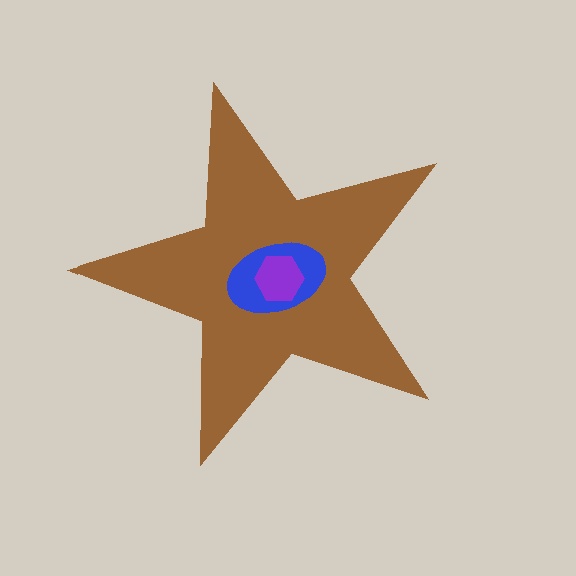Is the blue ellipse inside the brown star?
Yes.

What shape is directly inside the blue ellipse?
The purple hexagon.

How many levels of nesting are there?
3.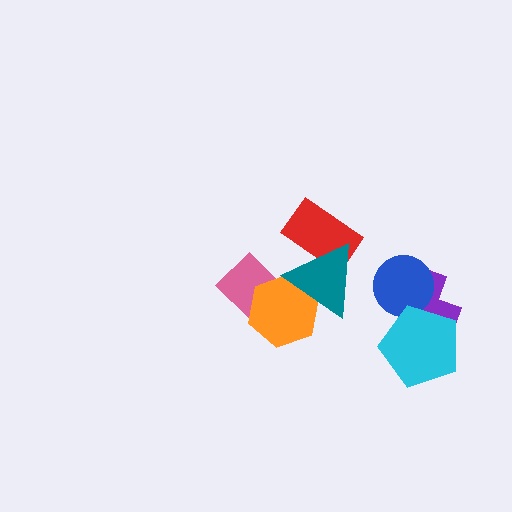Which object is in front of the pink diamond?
The orange hexagon is in front of the pink diamond.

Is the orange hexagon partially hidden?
Yes, it is partially covered by another shape.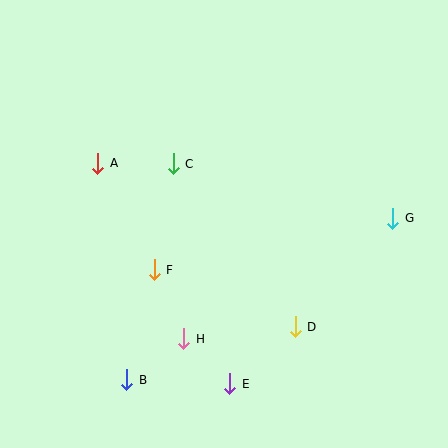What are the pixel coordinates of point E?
Point E is at (230, 384).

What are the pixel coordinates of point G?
Point G is at (393, 218).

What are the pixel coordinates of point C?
Point C is at (173, 164).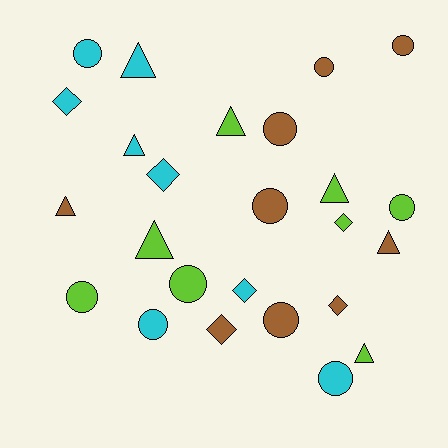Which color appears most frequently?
Brown, with 9 objects.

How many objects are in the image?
There are 25 objects.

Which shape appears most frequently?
Circle, with 11 objects.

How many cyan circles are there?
There are 3 cyan circles.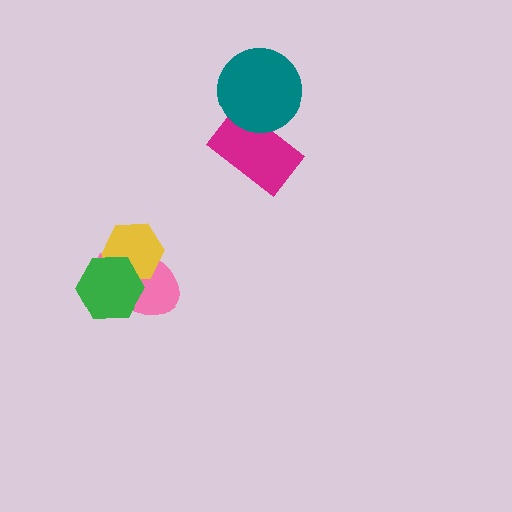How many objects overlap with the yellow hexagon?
2 objects overlap with the yellow hexagon.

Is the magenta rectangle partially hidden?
Yes, it is partially covered by another shape.